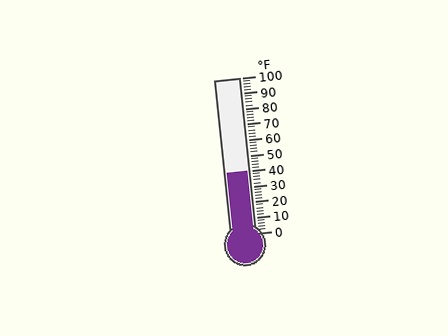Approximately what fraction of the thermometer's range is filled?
The thermometer is filled to approximately 40% of its range.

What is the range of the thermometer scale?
The thermometer scale ranges from 0°F to 100°F.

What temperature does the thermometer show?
The thermometer shows approximately 40°F.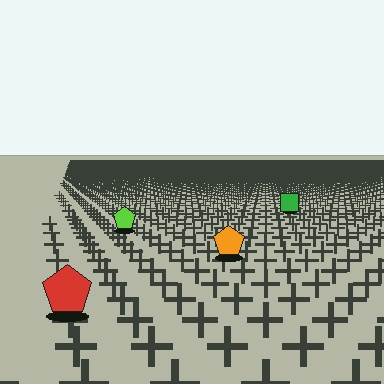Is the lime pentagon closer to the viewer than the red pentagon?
No. The red pentagon is closer — you can tell from the texture gradient: the ground texture is coarser near it.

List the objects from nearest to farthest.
From nearest to farthest: the red pentagon, the orange pentagon, the lime pentagon, the green square.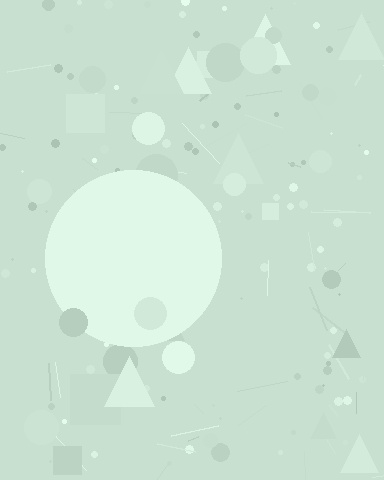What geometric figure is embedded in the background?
A circle is embedded in the background.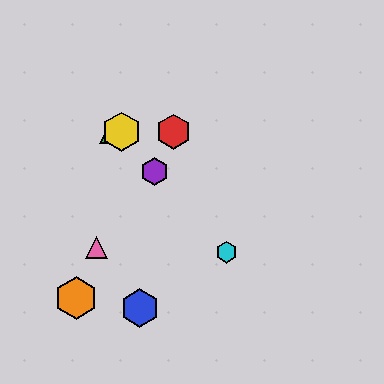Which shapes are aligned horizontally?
The red hexagon, the green triangle, the yellow hexagon are aligned horizontally.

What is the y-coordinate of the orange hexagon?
The orange hexagon is at y≈298.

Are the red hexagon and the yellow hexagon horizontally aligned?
Yes, both are at y≈132.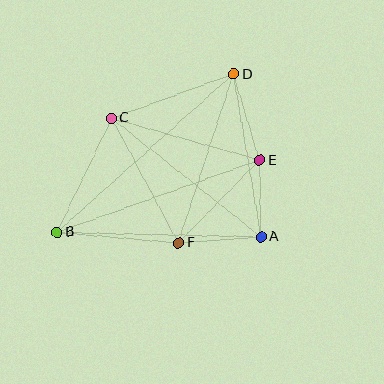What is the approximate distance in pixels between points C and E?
The distance between C and E is approximately 154 pixels.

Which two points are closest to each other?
Points A and E are closest to each other.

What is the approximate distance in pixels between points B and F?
The distance between B and F is approximately 122 pixels.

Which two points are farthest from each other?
Points B and D are farthest from each other.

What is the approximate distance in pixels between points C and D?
The distance between C and D is approximately 130 pixels.